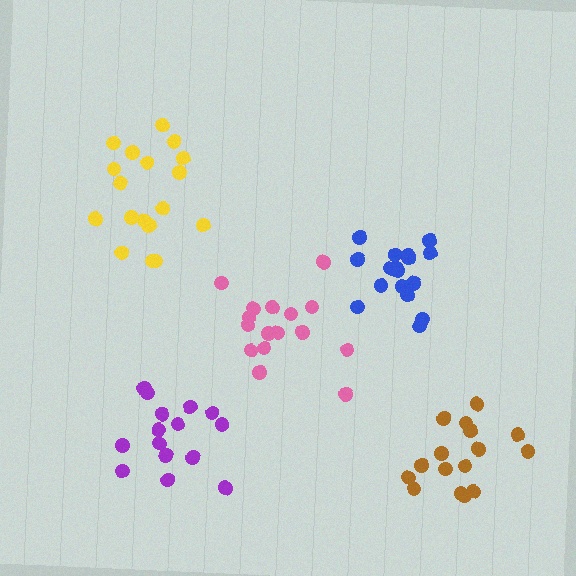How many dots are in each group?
Group 1: 18 dots, Group 2: 15 dots, Group 3: 16 dots, Group 4: 16 dots, Group 5: 18 dots (83 total).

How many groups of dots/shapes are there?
There are 5 groups.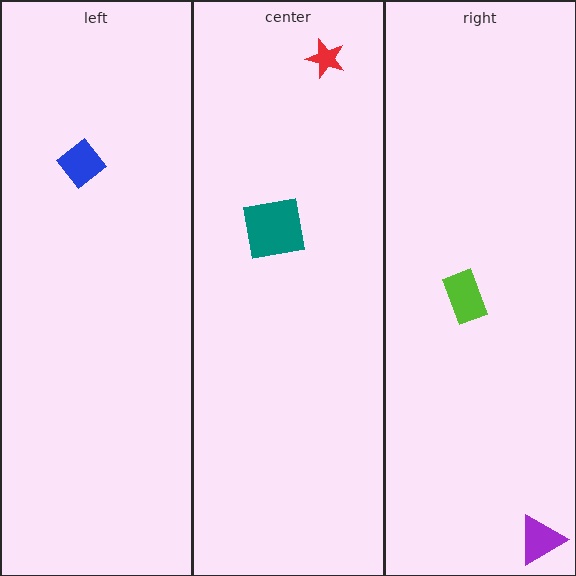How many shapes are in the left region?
1.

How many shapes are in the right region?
2.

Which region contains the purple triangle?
The right region.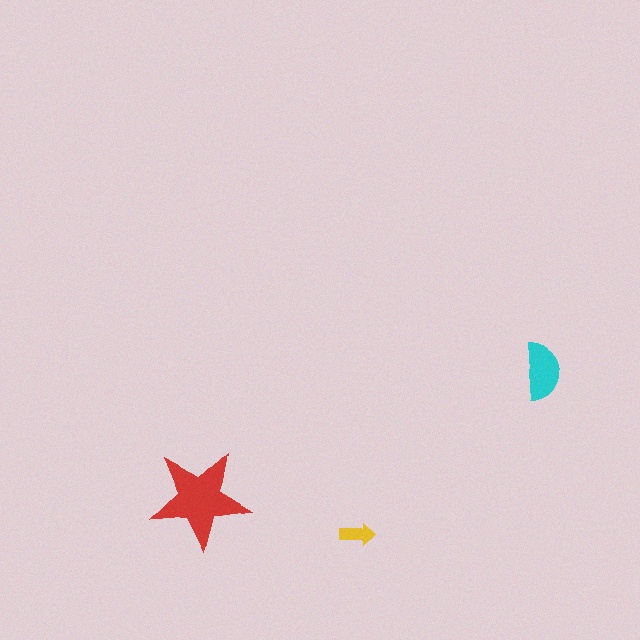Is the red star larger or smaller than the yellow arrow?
Larger.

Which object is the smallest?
The yellow arrow.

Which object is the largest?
The red star.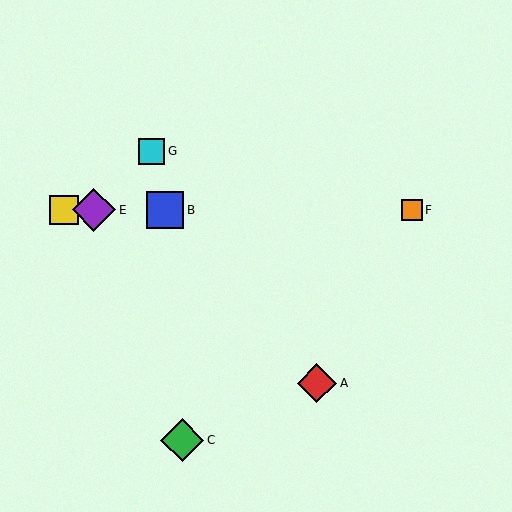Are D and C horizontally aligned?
No, D is at y≈210 and C is at y≈440.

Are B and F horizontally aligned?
Yes, both are at y≈210.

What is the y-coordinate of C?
Object C is at y≈440.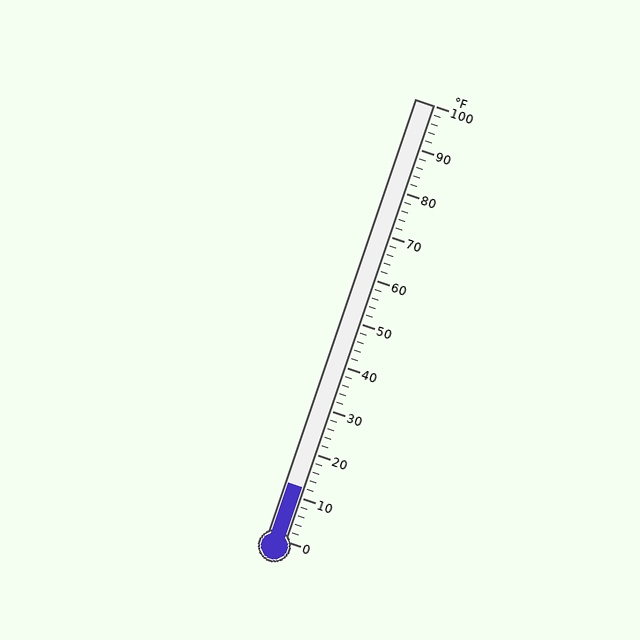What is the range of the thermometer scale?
The thermometer scale ranges from 0°F to 100°F.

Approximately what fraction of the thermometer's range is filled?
The thermometer is filled to approximately 10% of its range.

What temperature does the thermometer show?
The thermometer shows approximately 12°F.